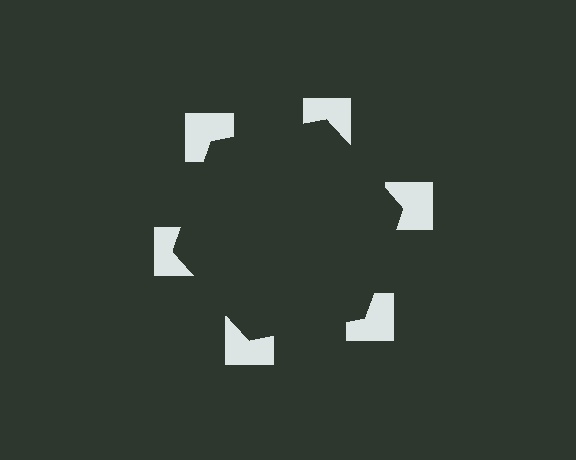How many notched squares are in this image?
There are 6 — one at each vertex of the illusory hexagon.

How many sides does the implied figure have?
6 sides.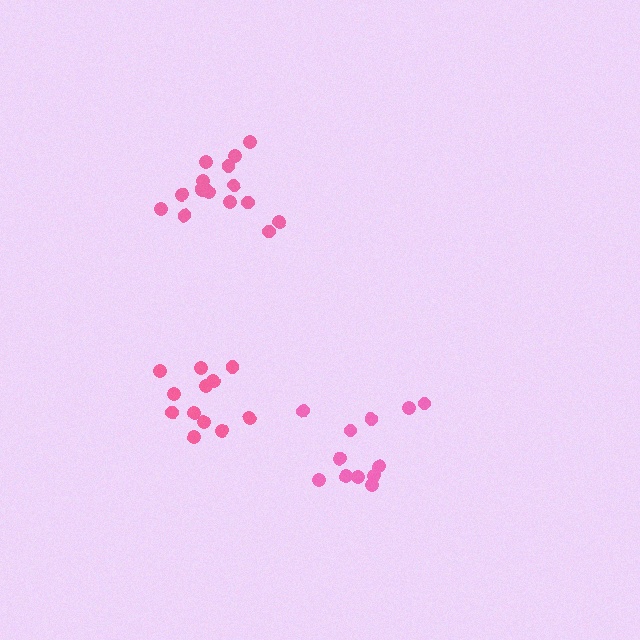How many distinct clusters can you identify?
There are 3 distinct clusters.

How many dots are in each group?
Group 1: 16 dots, Group 2: 13 dots, Group 3: 12 dots (41 total).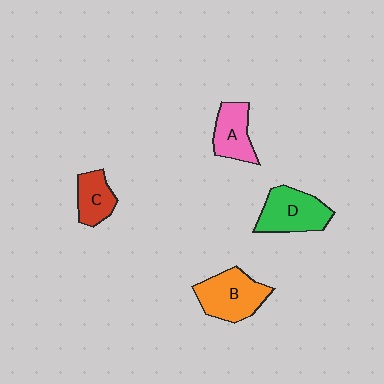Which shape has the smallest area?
Shape C (red).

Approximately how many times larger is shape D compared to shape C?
Approximately 1.6 times.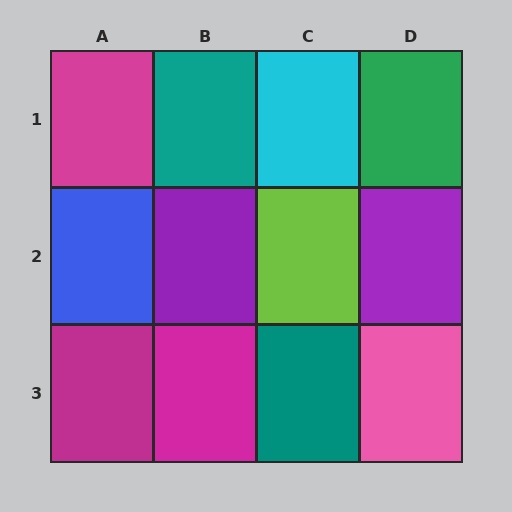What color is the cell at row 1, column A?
Magenta.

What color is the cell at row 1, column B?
Teal.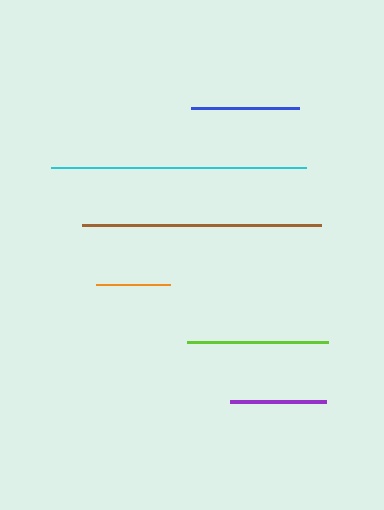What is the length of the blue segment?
The blue segment is approximately 107 pixels long.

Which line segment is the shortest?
The orange line is the shortest at approximately 74 pixels.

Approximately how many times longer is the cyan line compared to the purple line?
The cyan line is approximately 2.7 times the length of the purple line.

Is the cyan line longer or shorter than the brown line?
The cyan line is longer than the brown line.